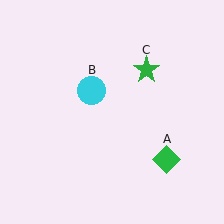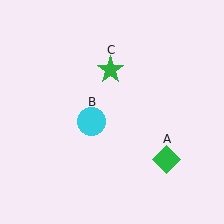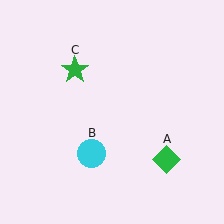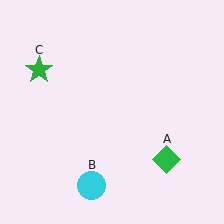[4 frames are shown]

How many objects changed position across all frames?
2 objects changed position: cyan circle (object B), green star (object C).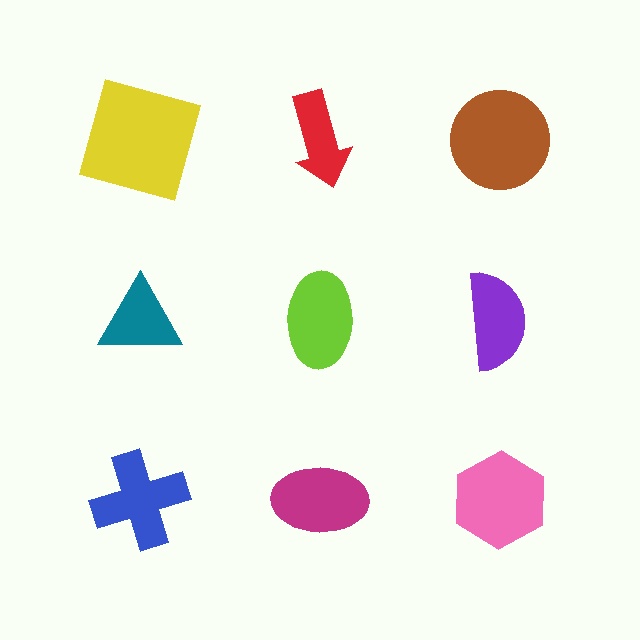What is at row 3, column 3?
A pink hexagon.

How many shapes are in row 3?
3 shapes.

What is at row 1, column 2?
A red arrow.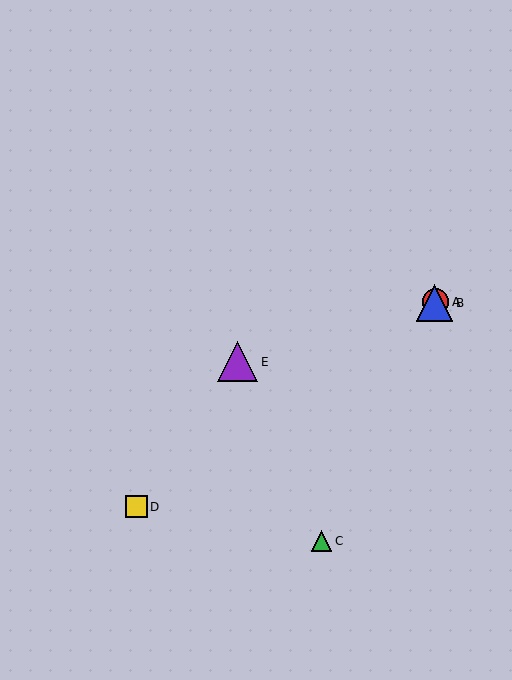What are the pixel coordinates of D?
Object D is at (136, 507).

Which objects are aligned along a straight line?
Objects A, B, D are aligned along a straight line.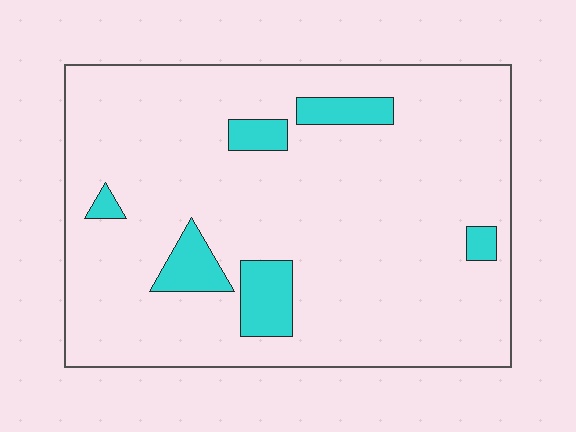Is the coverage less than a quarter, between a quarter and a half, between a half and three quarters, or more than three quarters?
Less than a quarter.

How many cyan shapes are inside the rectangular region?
6.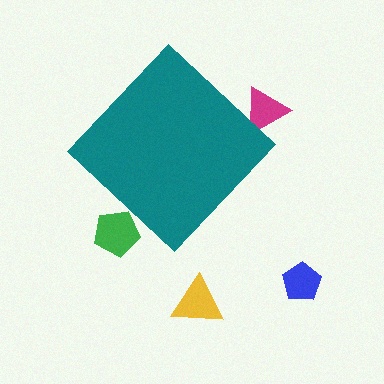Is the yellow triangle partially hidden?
No, the yellow triangle is fully visible.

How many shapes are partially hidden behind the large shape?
2 shapes are partially hidden.